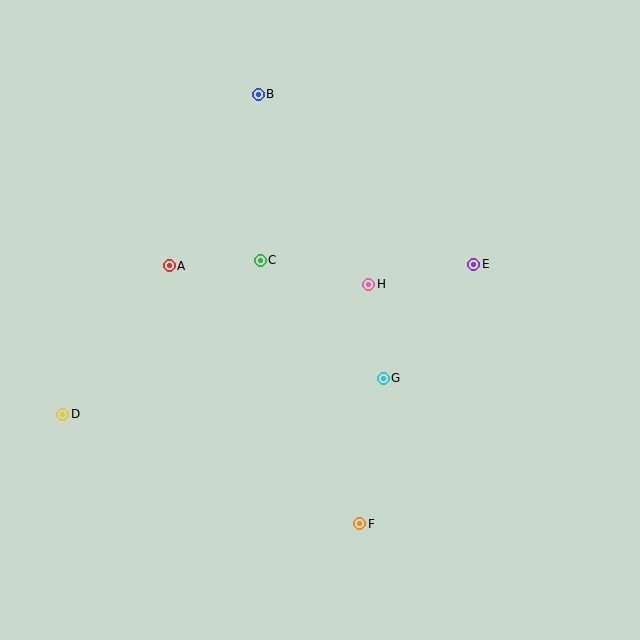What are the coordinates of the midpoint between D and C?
The midpoint between D and C is at (162, 337).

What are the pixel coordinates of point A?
Point A is at (169, 266).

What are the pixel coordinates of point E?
Point E is at (474, 264).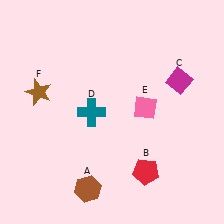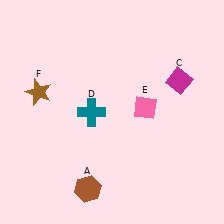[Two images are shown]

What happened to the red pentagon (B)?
The red pentagon (B) was removed in Image 2. It was in the bottom-right area of Image 1.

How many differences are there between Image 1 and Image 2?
There is 1 difference between the two images.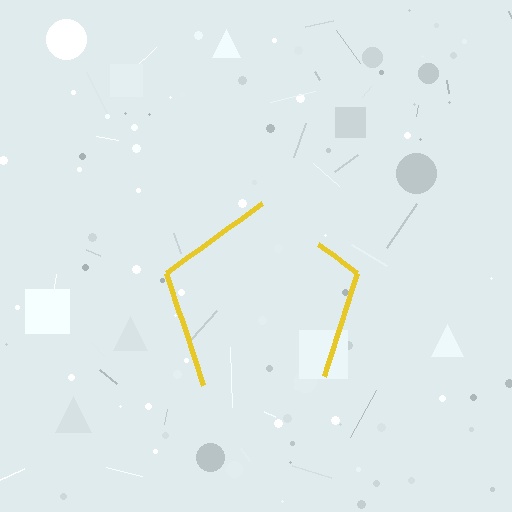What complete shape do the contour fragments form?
The contour fragments form a pentagon.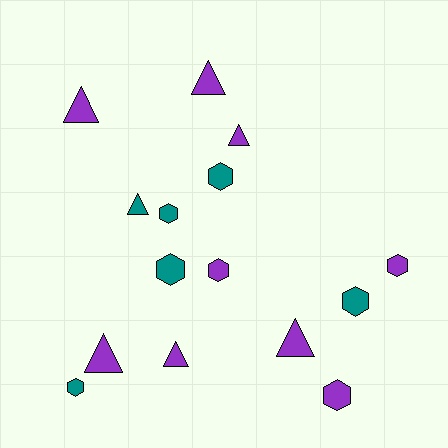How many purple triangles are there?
There are 6 purple triangles.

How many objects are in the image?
There are 15 objects.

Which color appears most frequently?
Purple, with 9 objects.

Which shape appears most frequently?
Hexagon, with 8 objects.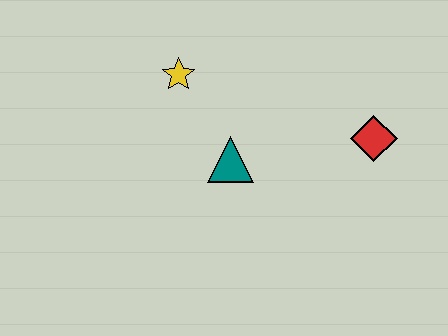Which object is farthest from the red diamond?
The yellow star is farthest from the red diamond.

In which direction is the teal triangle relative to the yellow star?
The teal triangle is below the yellow star.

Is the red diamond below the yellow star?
Yes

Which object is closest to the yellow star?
The teal triangle is closest to the yellow star.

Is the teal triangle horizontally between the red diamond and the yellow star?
Yes